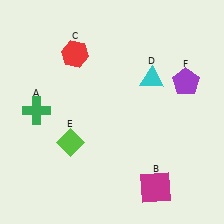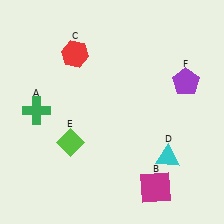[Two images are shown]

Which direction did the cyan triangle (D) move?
The cyan triangle (D) moved down.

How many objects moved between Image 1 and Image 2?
1 object moved between the two images.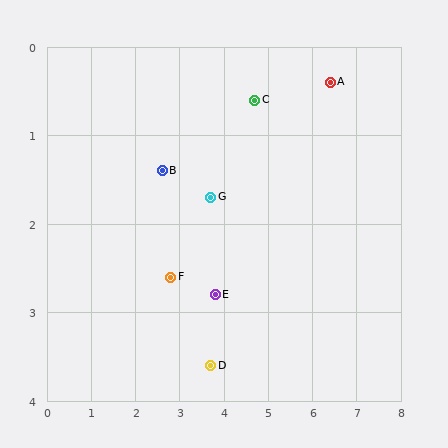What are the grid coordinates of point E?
Point E is at approximately (3.8, 2.8).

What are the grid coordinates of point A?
Point A is at approximately (6.4, 0.4).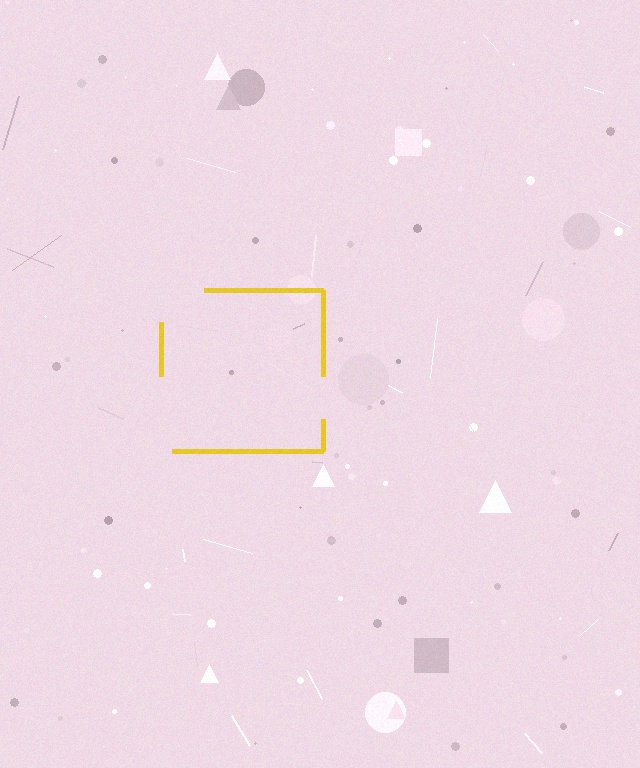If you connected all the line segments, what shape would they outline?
They would outline a square.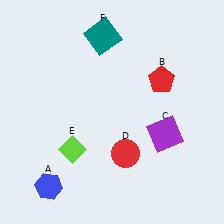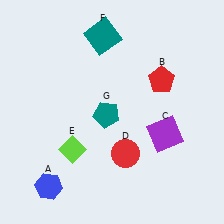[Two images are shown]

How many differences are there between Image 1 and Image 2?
There is 1 difference between the two images.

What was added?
A teal pentagon (G) was added in Image 2.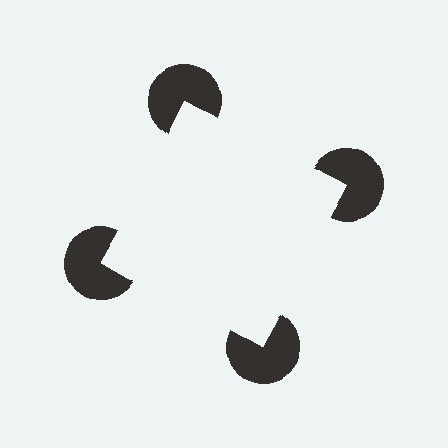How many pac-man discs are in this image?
There are 4 — one at each vertex of the illusory square.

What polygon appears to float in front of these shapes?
An illusory square — its edges are inferred from the aligned wedge cuts in the pac-man discs, not physically drawn.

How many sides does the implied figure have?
4 sides.